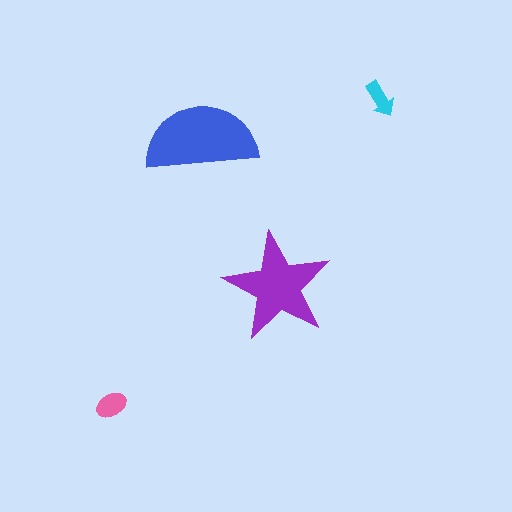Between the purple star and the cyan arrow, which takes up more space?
The purple star.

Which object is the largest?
The blue semicircle.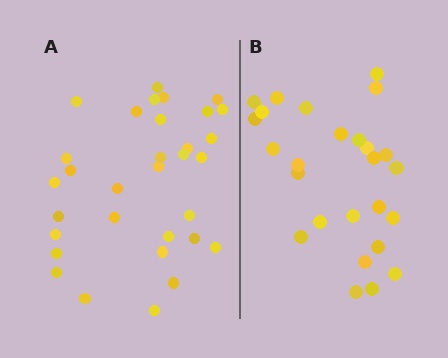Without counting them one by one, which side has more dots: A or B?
Region A (the left region) has more dots.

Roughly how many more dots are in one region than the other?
Region A has about 6 more dots than region B.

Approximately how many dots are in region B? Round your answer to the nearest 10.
About 30 dots. (The exact count is 26, which rounds to 30.)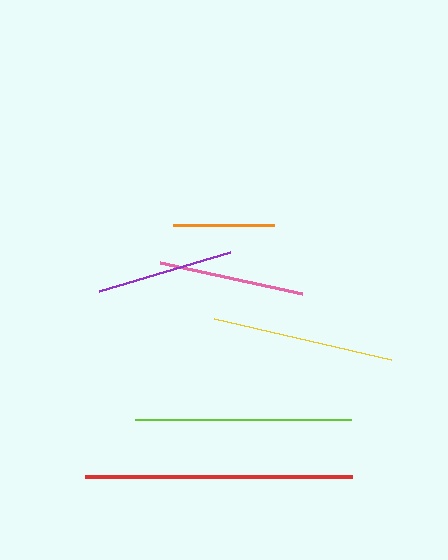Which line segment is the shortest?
The orange line is the shortest at approximately 101 pixels.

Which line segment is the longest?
The red line is the longest at approximately 268 pixels.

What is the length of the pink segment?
The pink segment is approximately 145 pixels long.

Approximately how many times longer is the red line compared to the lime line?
The red line is approximately 1.2 times the length of the lime line.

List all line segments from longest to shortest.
From longest to shortest: red, lime, yellow, pink, purple, orange.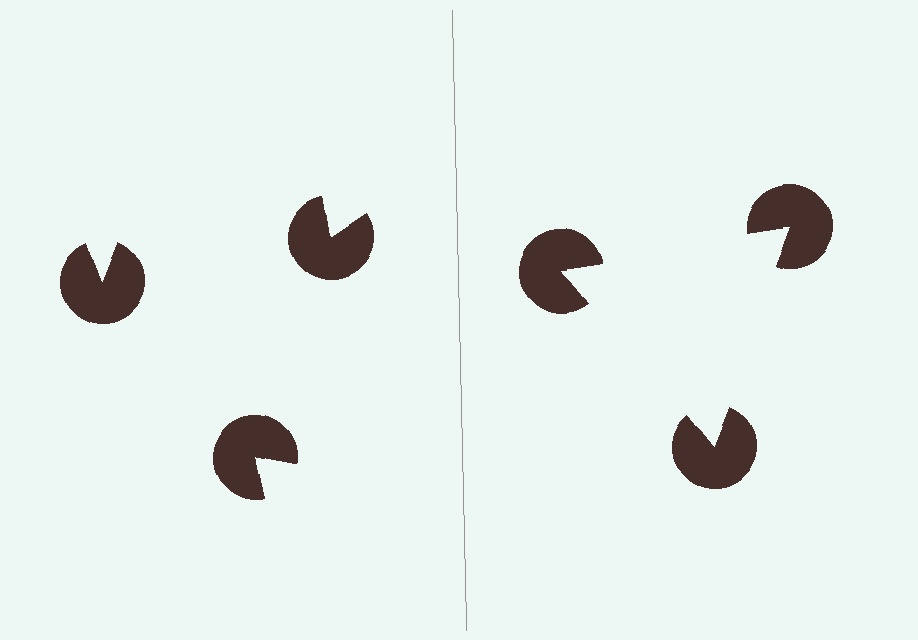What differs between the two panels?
The pac-man discs are positioned identically on both sides; only the wedge orientations differ. On the right they align to a triangle; on the left they are misaligned.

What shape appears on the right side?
An illusory triangle.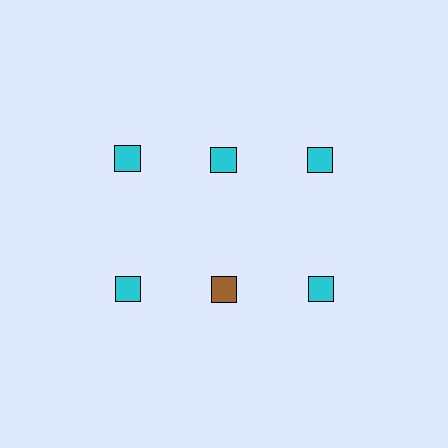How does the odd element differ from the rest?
It has a different color: brown instead of cyan.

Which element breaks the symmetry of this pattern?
The brown square in the second row, second from left column breaks the symmetry. All other shapes are cyan squares.